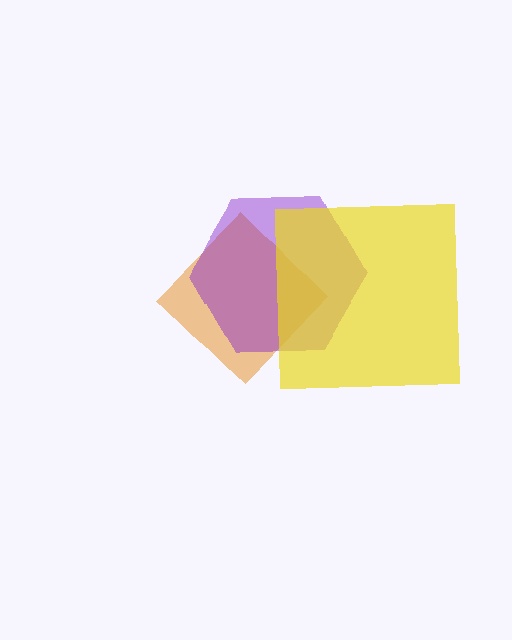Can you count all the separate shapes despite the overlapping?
Yes, there are 3 separate shapes.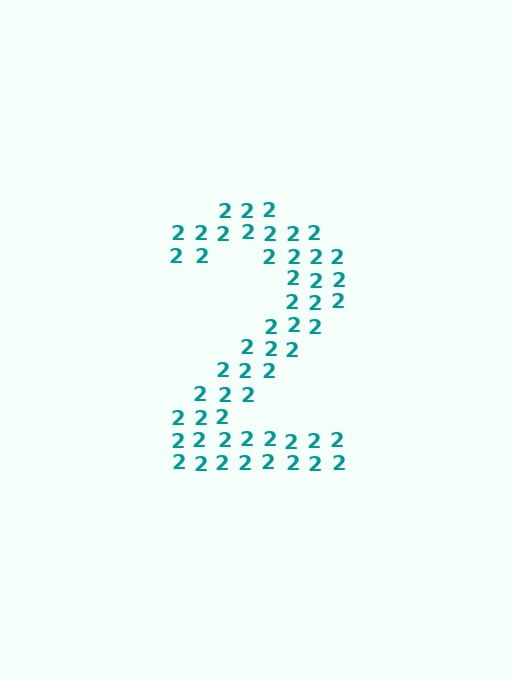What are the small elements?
The small elements are digit 2's.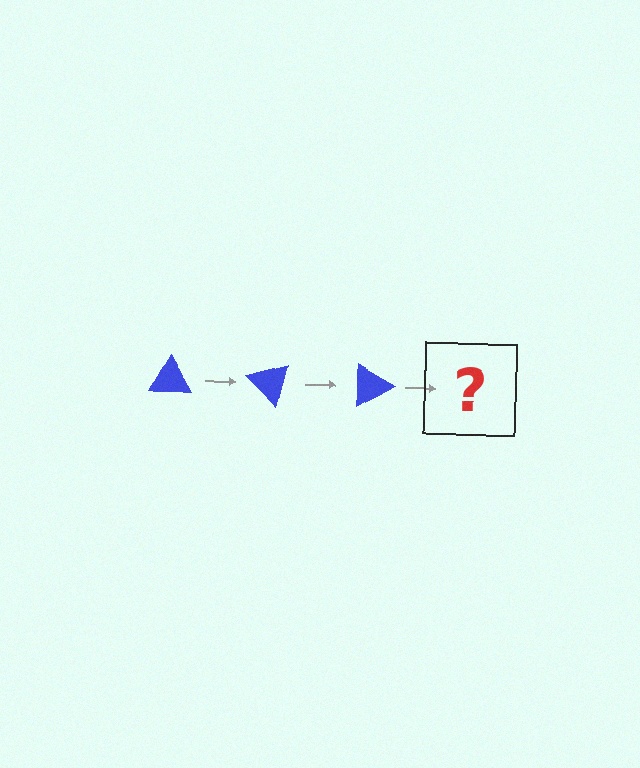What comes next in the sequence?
The next element should be a blue triangle rotated 135 degrees.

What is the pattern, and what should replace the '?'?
The pattern is that the triangle rotates 45 degrees each step. The '?' should be a blue triangle rotated 135 degrees.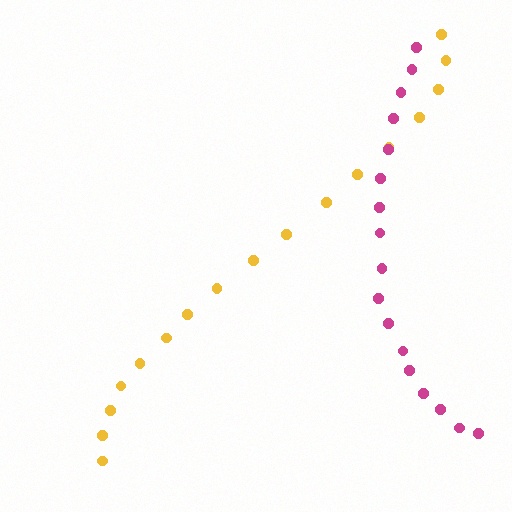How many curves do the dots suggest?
There are 2 distinct paths.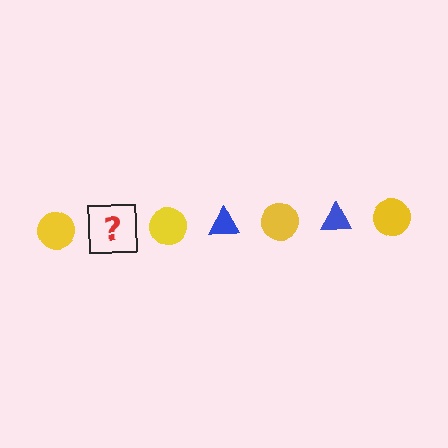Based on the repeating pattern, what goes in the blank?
The blank should be a blue triangle.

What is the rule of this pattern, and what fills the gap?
The rule is that the pattern alternates between yellow circle and blue triangle. The gap should be filled with a blue triangle.